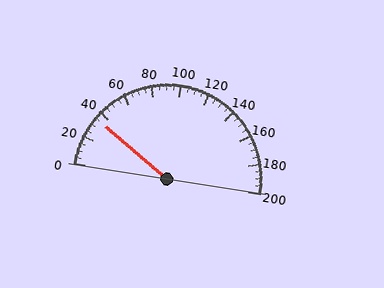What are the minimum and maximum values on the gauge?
The gauge ranges from 0 to 200.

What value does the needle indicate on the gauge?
The needle indicates approximately 35.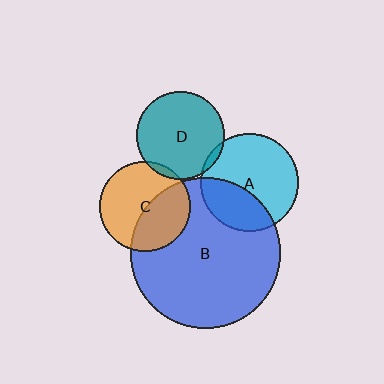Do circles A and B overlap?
Yes.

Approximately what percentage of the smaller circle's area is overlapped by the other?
Approximately 35%.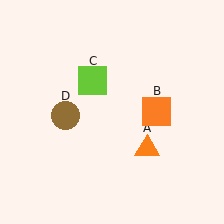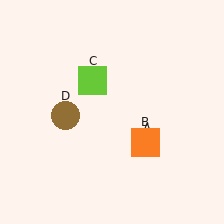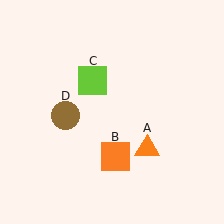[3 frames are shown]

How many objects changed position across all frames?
1 object changed position: orange square (object B).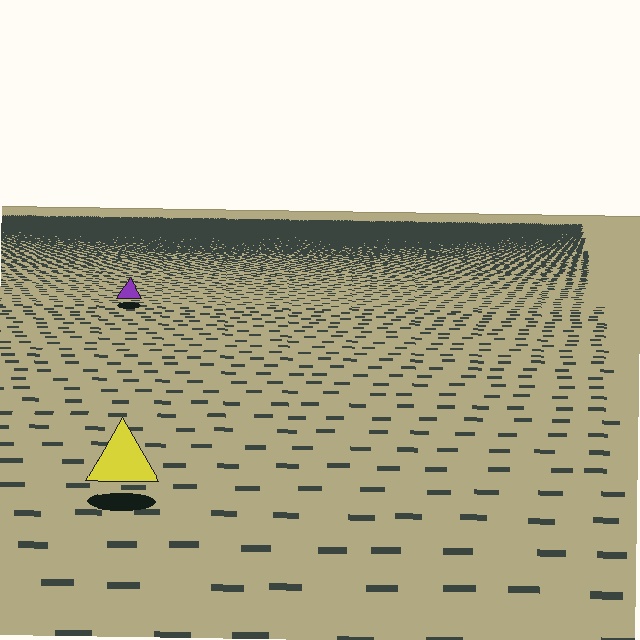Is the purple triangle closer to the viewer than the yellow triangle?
No. The yellow triangle is closer — you can tell from the texture gradient: the ground texture is coarser near it.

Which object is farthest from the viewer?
The purple triangle is farthest from the viewer. It appears smaller and the ground texture around it is denser.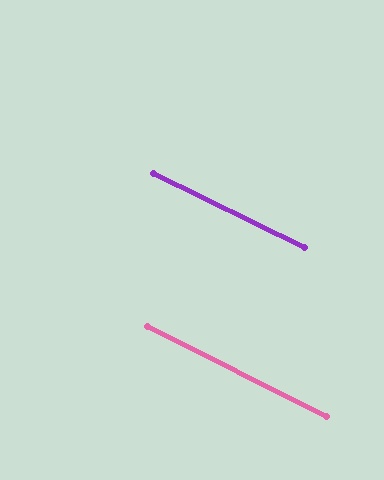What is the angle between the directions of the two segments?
Approximately 1 degree.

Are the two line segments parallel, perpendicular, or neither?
Parallel — their directions differ by only 0.6°.